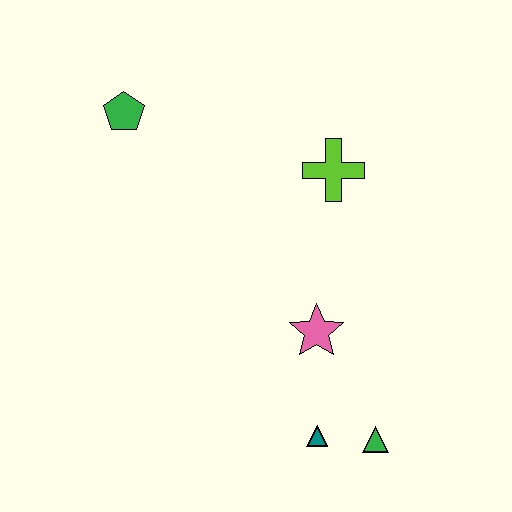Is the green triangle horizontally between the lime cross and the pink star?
No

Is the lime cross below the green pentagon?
Yes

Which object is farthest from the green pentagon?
The green triangle is farthest from the green pentagon.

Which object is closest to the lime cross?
The pink star is closest to the lime cross.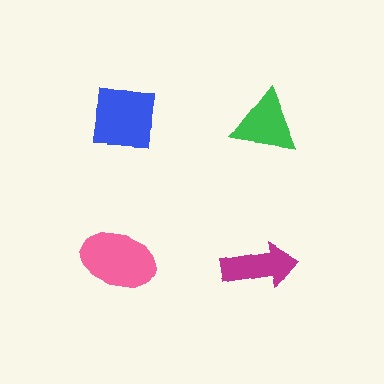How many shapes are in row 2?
2 shapes.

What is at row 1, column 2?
A green triangle.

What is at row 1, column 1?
A blue square.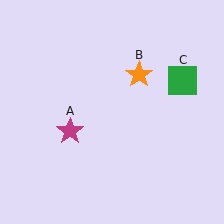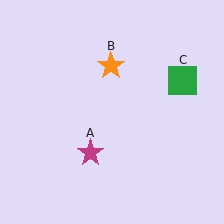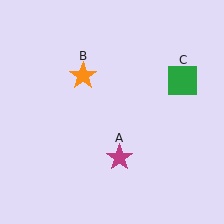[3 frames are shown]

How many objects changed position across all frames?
2 objects changed position: magenta star (object A), orange star (object B).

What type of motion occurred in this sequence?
The magenta star (object A), orange star (object B) rotated counterclockwise around the center of the scene.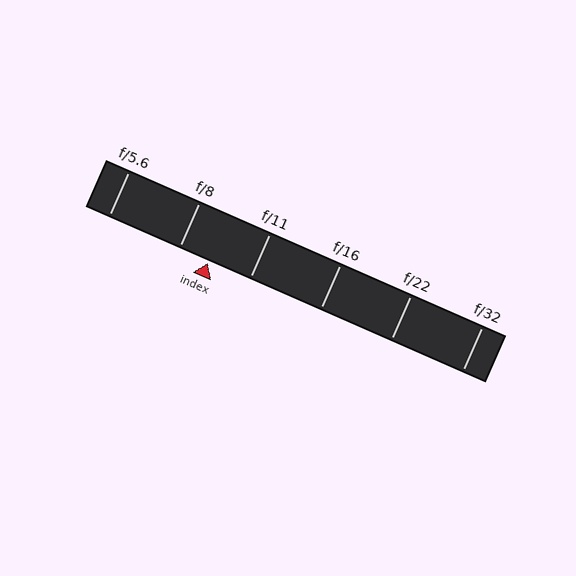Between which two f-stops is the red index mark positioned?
The index mark is between f/8 and f/11.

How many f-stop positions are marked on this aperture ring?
There are 6 f-stop positions marked.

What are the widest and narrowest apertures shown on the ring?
The widest aperture shown is f/5.6 and the narrowest is f/32.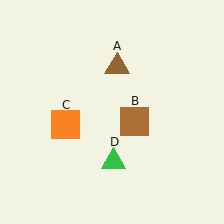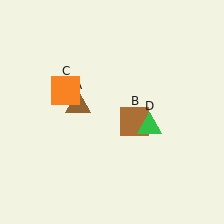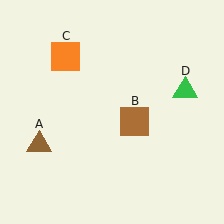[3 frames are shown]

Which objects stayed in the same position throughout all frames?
Brown square (object B) remained stationary.